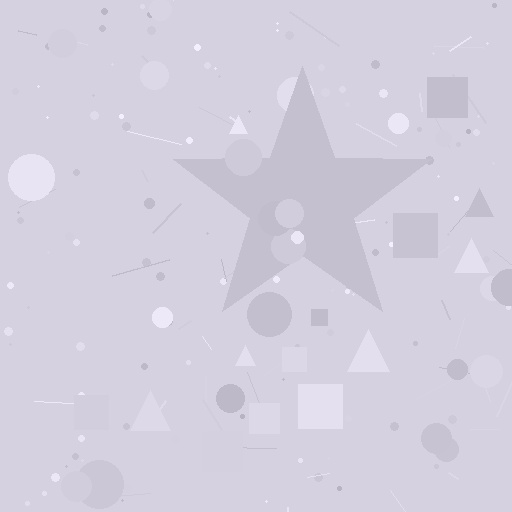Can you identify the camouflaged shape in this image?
The camouflaged shape is a star.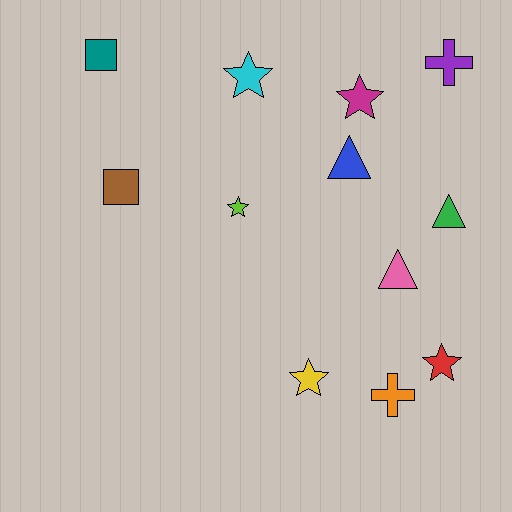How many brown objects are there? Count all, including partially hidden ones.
There is 1 brown object.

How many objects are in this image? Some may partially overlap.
There are 12 objects.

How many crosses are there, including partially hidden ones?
There are 2 crosses.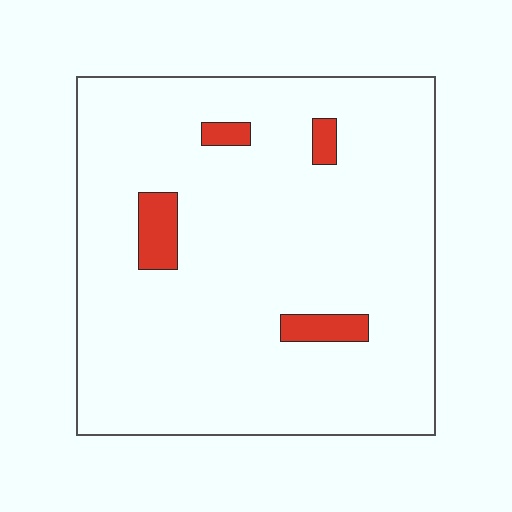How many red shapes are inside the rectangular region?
4.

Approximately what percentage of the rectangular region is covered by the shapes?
Approximately 5%.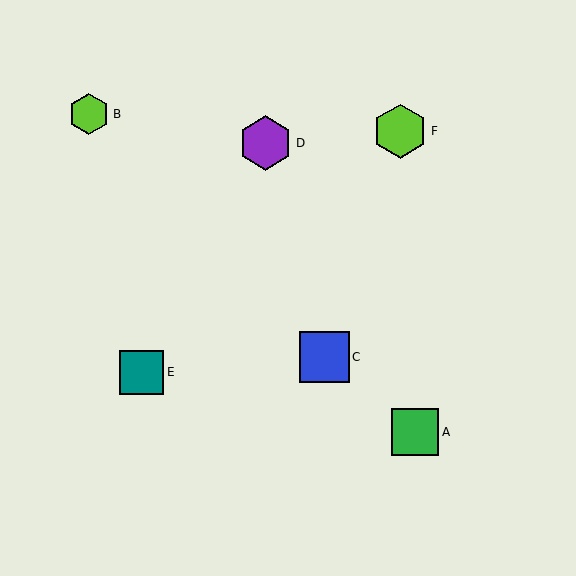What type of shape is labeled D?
Shape D is a purple hexagon.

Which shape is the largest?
The lime hexagon (labeled F) is the largest.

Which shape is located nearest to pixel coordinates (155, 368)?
The teal square (labeled E) at (142, 372) is nearest to that location.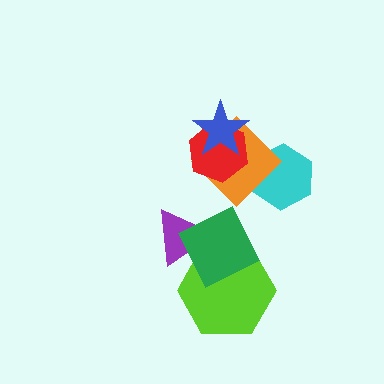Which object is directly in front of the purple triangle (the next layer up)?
The lime hexagon is directly in front of the purple triangle.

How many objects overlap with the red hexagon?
2 objects overlap with the red hexagon.